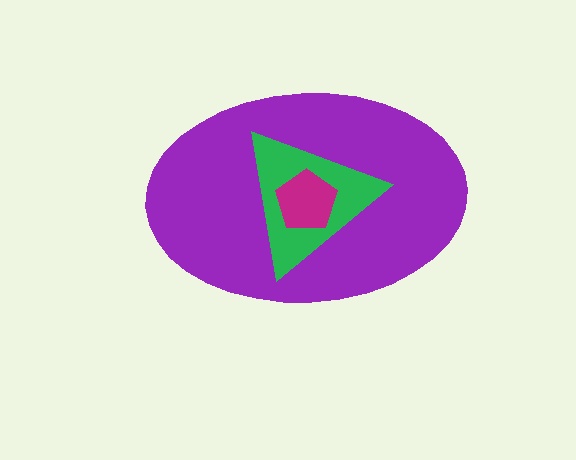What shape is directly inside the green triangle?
The magenta pentagon.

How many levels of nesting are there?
3.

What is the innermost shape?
The magenta pentagon.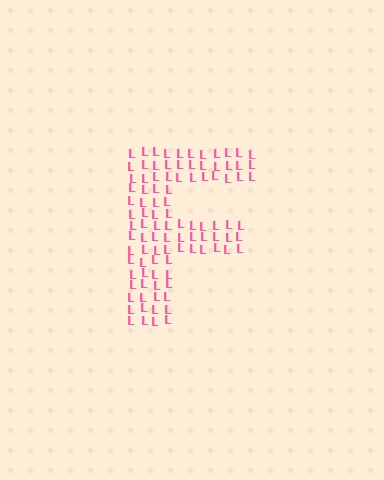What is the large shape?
The large shape is the letter F.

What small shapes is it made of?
It is made of small letter L's.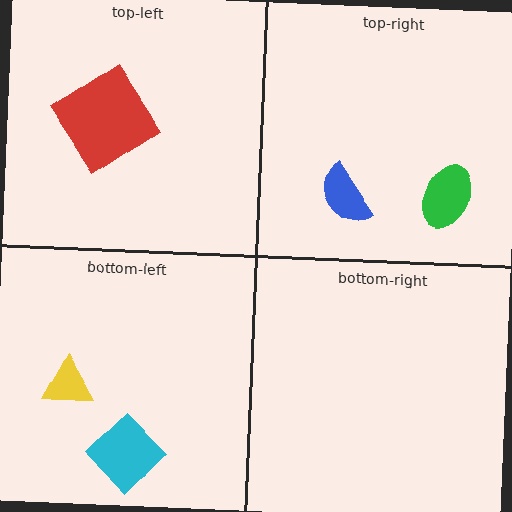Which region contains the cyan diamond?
The bottom-left region.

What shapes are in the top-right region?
The blue semicircle, the green ellipse.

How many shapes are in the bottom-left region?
2.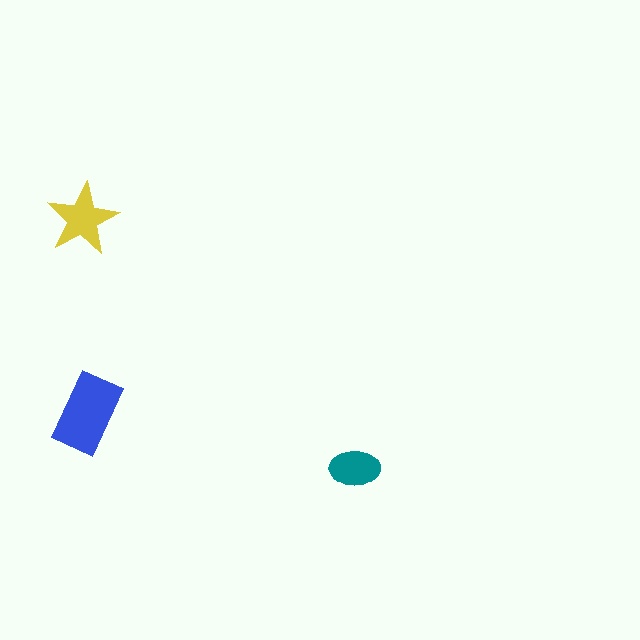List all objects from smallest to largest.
The teal ellipse, the yellow star, the blue rectangle.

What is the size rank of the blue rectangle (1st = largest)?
1st.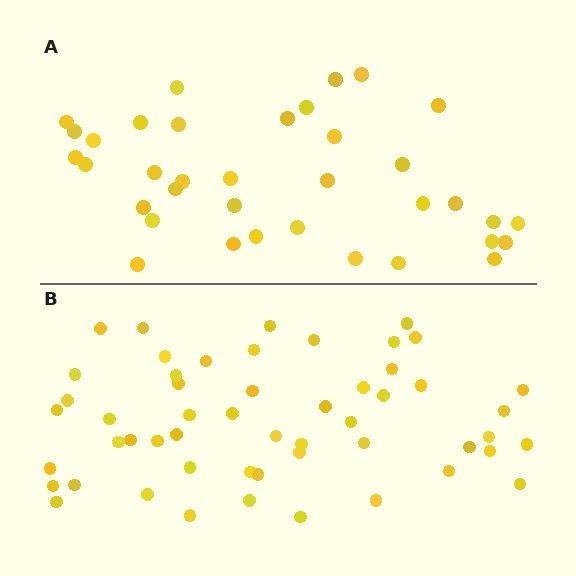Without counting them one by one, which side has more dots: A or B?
Region B (the bottom region) has more dots.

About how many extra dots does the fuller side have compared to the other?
Region B has approximately 15 more dots than region A.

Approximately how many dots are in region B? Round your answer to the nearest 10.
About 50 dots. (The exact count is 53, which rounds to 50.)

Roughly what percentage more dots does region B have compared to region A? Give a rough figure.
About 45% more.